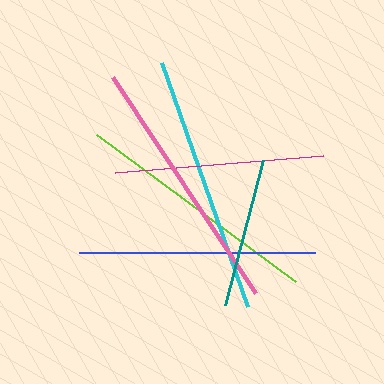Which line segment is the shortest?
The teal line is the shortest at approximately 150 pixels.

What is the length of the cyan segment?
The cyan segment is approximately 259 pixels long.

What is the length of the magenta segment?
The magenta segment is approximately 209 pixels long.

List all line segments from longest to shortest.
From longest to shortest: pink, cyan, lime, blue, magenta, teal.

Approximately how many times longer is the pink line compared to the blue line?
The pink line is approximately 1.1 times the length of the blue line.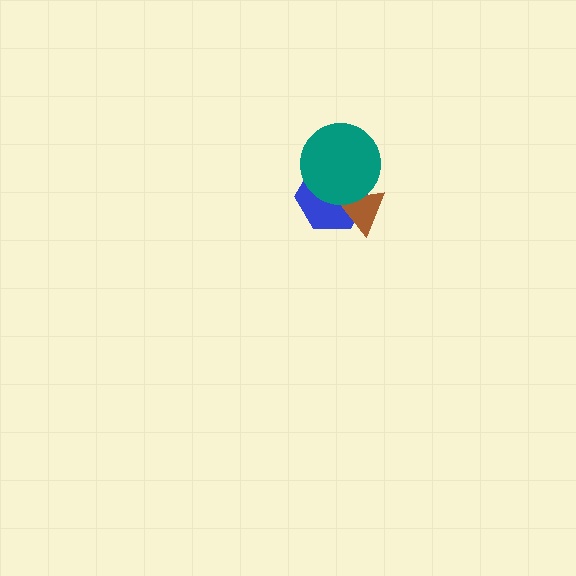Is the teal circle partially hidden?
No, no other shape covers it.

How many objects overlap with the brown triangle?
2 objects overlap with the brown triangle.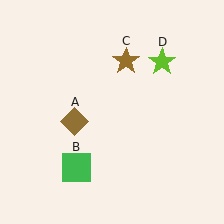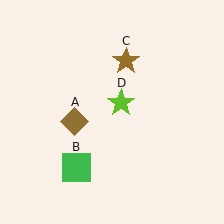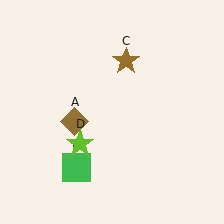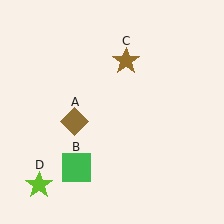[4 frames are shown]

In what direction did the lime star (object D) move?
The lime star (object D) moved down and to the left.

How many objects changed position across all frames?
1 object changed position: lime star (object D).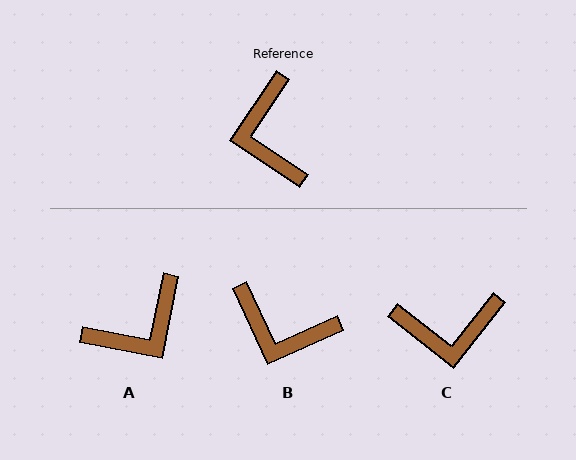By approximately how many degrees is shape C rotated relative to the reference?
Approximately 86 degrees counter-clockwise.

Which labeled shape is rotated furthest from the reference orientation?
A, about 113 degrees away.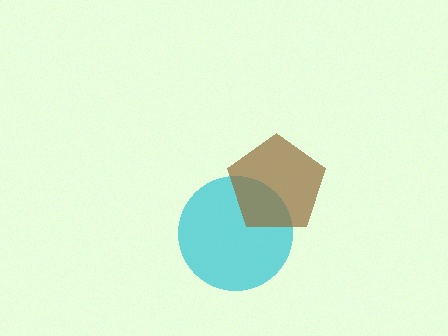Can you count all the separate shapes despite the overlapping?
Yes, there are 2 separate shapes.